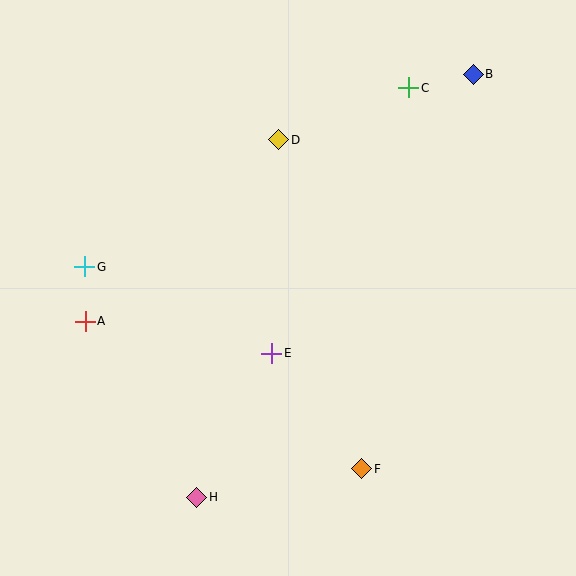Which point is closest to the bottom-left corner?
Point H is closest to the bottom-left corner.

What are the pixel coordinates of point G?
Point G is at (85, 267).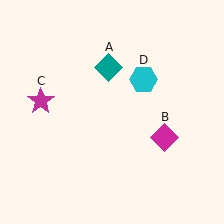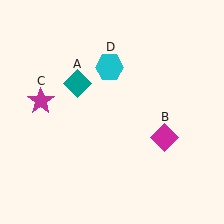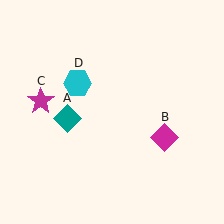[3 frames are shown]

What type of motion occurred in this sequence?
The teal diamond (object A), cyan hexagon (object D) rotated counterclockwise around the center of the scene.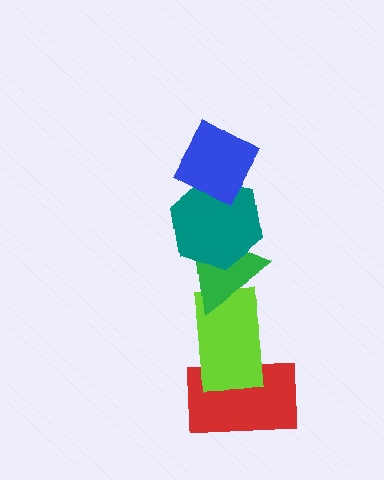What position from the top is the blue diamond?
The blue diamond is 1st from the top.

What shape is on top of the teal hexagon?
The blue diamond is on top of the teal hexagon.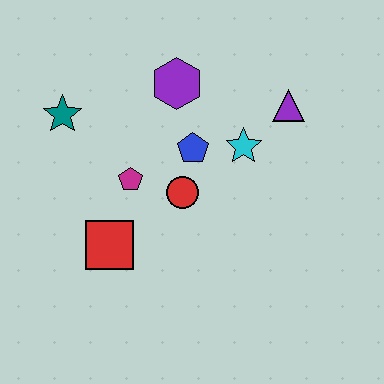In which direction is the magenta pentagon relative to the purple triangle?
The magenta pentagon is to the left of the purple triangle.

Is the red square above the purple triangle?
No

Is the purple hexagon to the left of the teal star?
No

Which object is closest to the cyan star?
The blue pentagon is closest to the cyan star.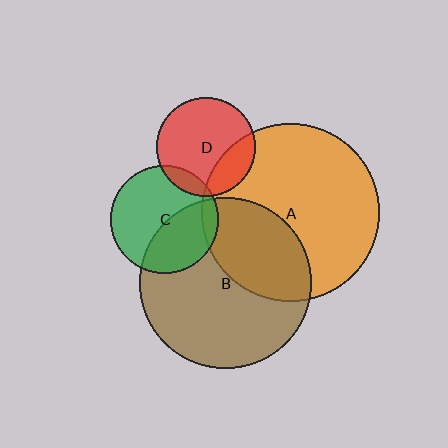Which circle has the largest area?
Circle A (orange).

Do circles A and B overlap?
Yes.